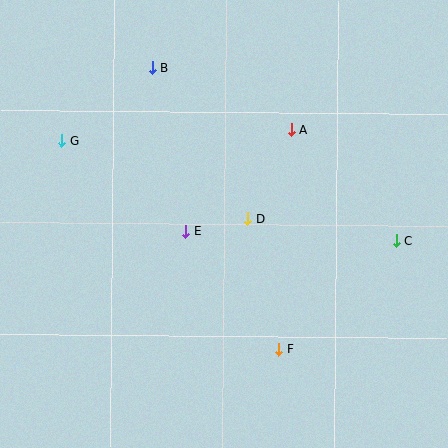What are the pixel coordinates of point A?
Point A is at (291, 129).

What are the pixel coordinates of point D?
Point D is at (248, 219).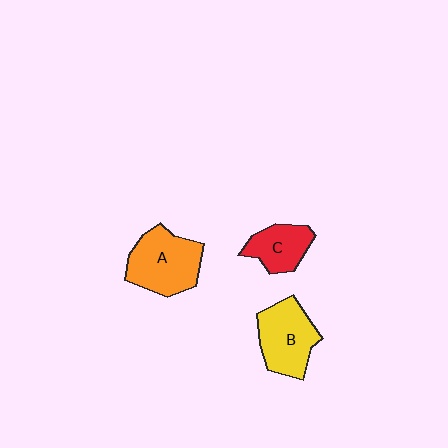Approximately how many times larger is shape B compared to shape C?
Approximately 1.4 times.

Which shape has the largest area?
Shape A (orange).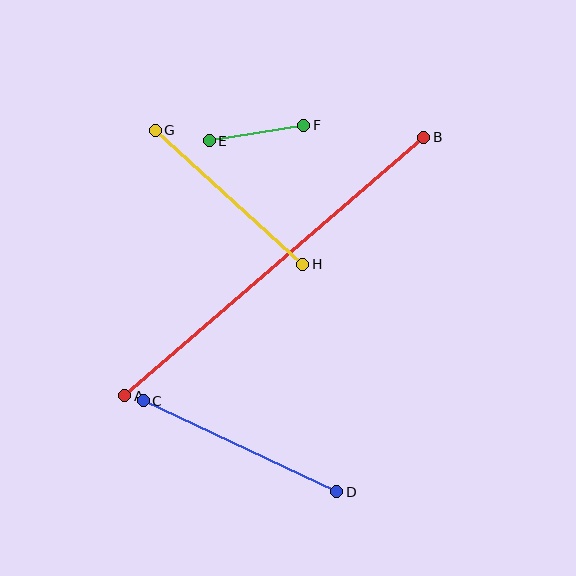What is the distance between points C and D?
The distance is approximately 214 pixels.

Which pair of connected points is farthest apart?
Points A and B are farthest apart.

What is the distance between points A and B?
The distance is approximately 395 pixels.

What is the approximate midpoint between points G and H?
The midpoint is at approximately (229, 197) pixels.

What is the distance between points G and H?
The distance is approximately 199 pixels.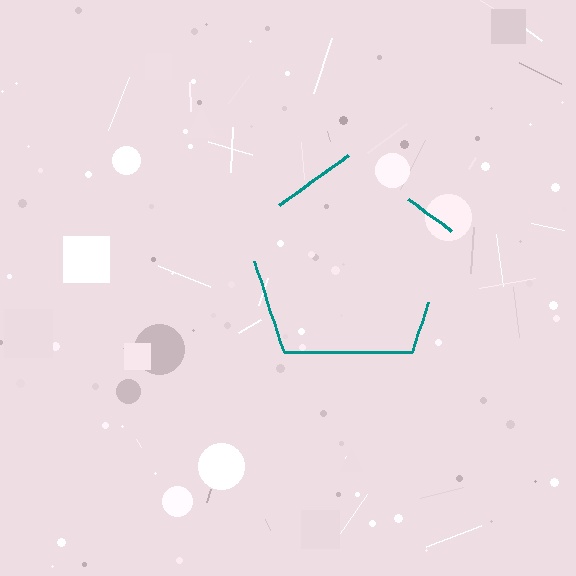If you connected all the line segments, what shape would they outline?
They would outline a pentagon.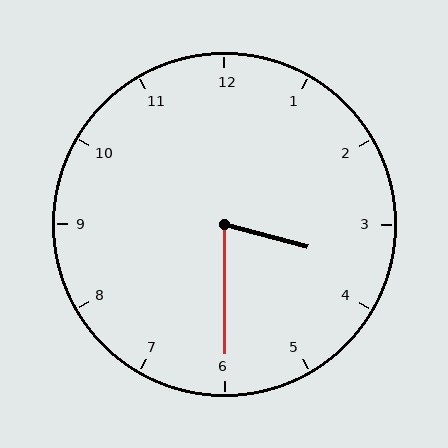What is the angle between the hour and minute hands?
Approximately 75 degrees.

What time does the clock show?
3:30.